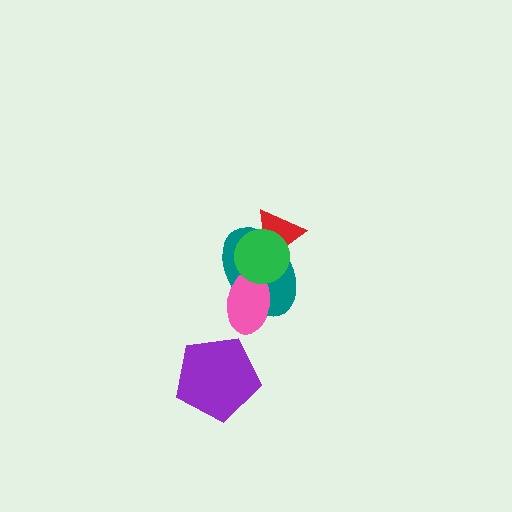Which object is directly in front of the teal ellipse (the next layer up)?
The pink ellipse is directly in front of the teal ellipse.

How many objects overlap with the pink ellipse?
2 objects overlap with the pink ellipse.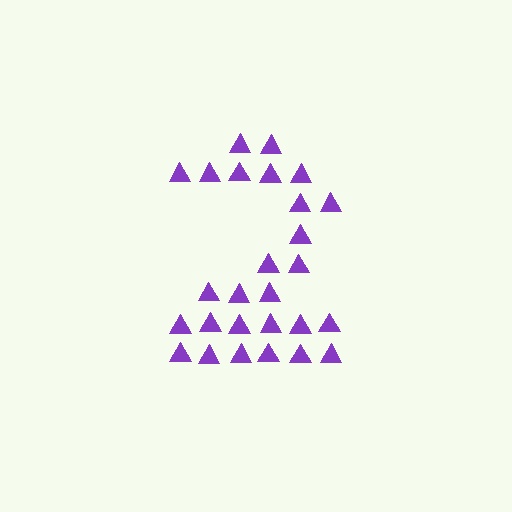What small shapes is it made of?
It is made of small triangles.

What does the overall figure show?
The overall figure shows the digit 2.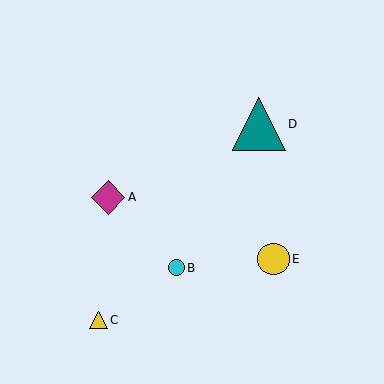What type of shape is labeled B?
Shape B is a cyan circle.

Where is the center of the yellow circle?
The center of the yellow circle is at (273, 259).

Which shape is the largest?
The teal triangle (labeled D) is the largest.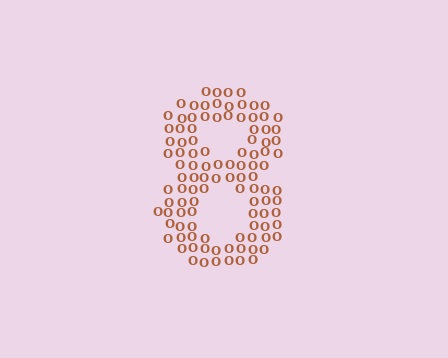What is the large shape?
The large shape is the digit 8.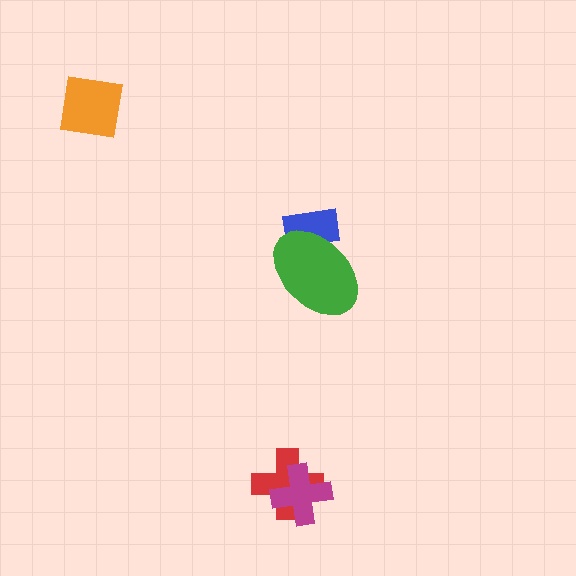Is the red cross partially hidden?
Yes, it is partially covered by another shape.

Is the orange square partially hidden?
No, no other shape covers it.